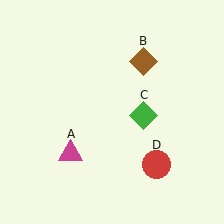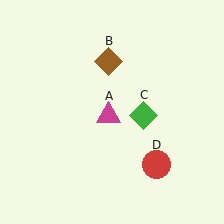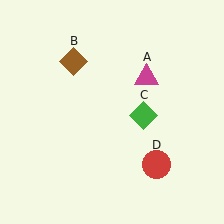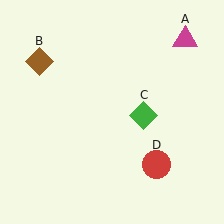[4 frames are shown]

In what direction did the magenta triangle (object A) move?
The magenta triangle (object A) moved up and to the right.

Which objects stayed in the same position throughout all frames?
Green diamond (object C) and red circle (object D) remained stationary.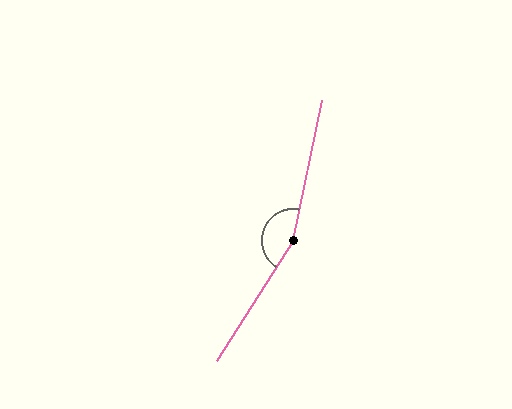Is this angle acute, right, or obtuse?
It is obtuse.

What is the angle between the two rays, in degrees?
Approximately 160 degrees.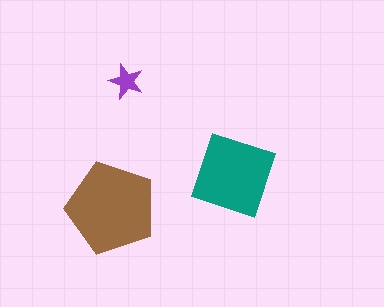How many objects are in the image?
There are 3 objects in the image.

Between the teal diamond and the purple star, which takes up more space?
The teal diamond.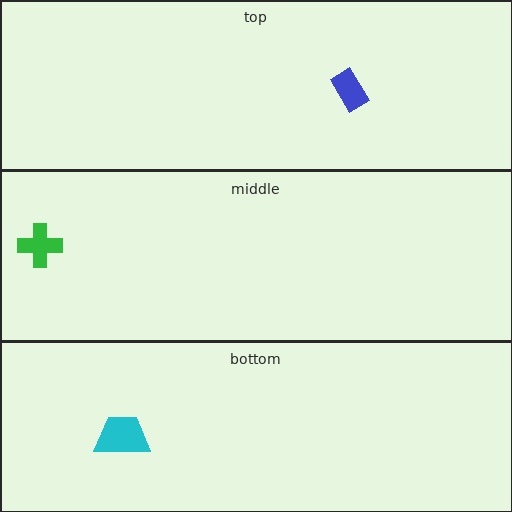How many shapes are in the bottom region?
1.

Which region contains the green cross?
The middle region.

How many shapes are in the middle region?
1.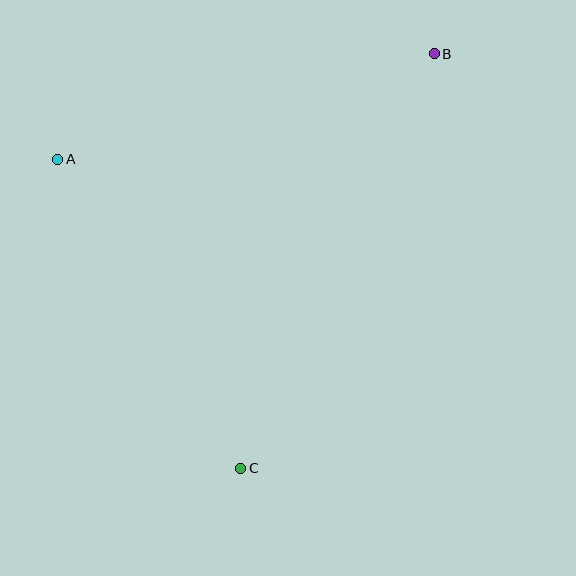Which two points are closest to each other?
Points A and C are closest to each other.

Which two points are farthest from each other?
Points B and C are farthest from each other.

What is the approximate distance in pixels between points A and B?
The distance between A and B is approximately 391 pixels.